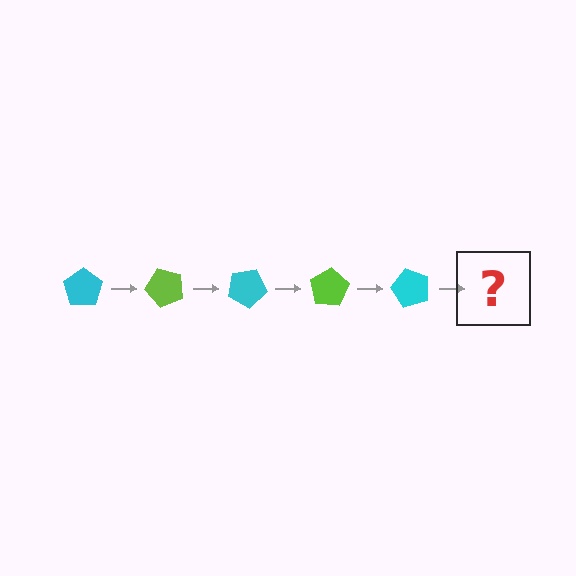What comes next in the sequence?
The next element should be a lime pentagon, rotated 250 degrees from the start.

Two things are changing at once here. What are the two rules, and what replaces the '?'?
The two rules are that it rotates 50 degrees each step and the color cycles through cyan and lime. The '?' should be a lime pentagon, rotated 250 degrees from the start.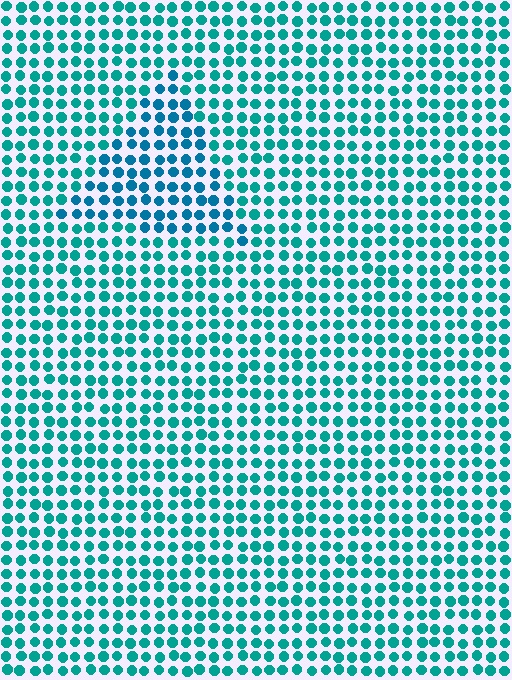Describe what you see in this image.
The image is filled with small teal elements in a uniform arrangement. A triangle-shaped region is visible where the elements are tinted to a slightly different hue, forming a subtle color boundary.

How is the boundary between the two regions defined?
The boundary is defined purely by a slight shift in hue (about 22 degrees). Spacing, size, and orientation are identical on both sides.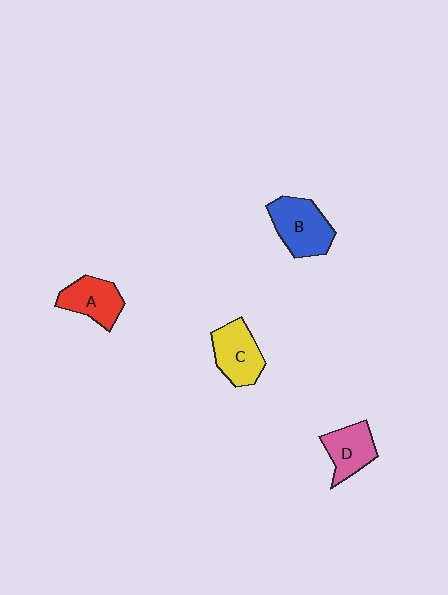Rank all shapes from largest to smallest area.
From largest to smallest: B (blue), C (yellow), A (red), D (pink).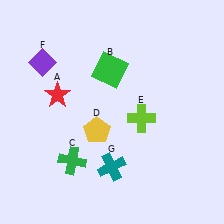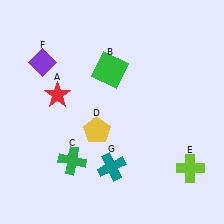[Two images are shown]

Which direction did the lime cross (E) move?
The lime cross (E) moved down.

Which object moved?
The lime cross (E) moved down.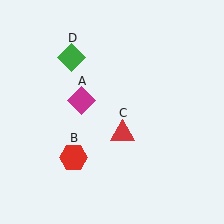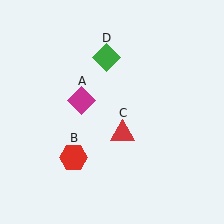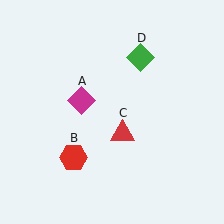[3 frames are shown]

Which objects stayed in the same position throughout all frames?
Magenta diamond (object A) and red hexagon (object B) and red triangle (object C) remained stationary.